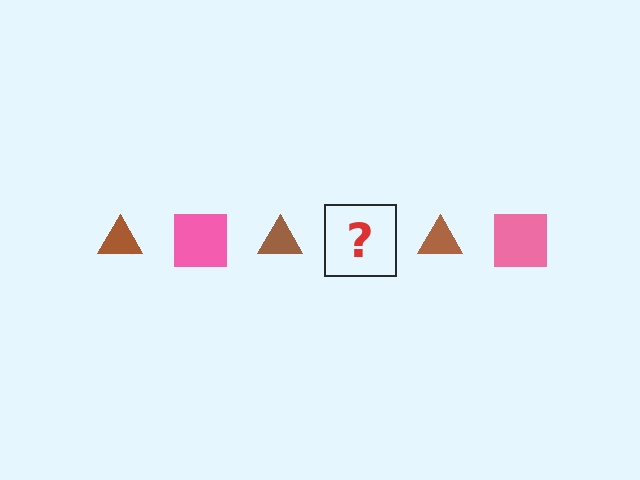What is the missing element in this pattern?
The missing element is a pink square.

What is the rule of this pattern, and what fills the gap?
The rule is that the pattern alternates between brown triangle and pink square. The gap should be filled with a pink square.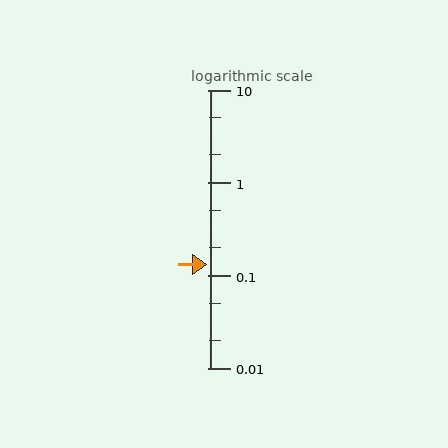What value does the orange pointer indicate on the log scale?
The pointer indicates approximately 0.13.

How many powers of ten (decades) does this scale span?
The scale spans 3 decades, from 0.01 to 10.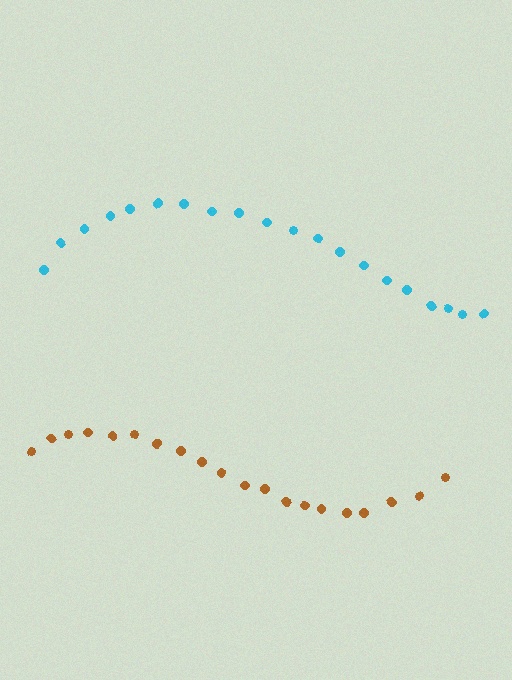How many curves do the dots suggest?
There are 2 distinct paths.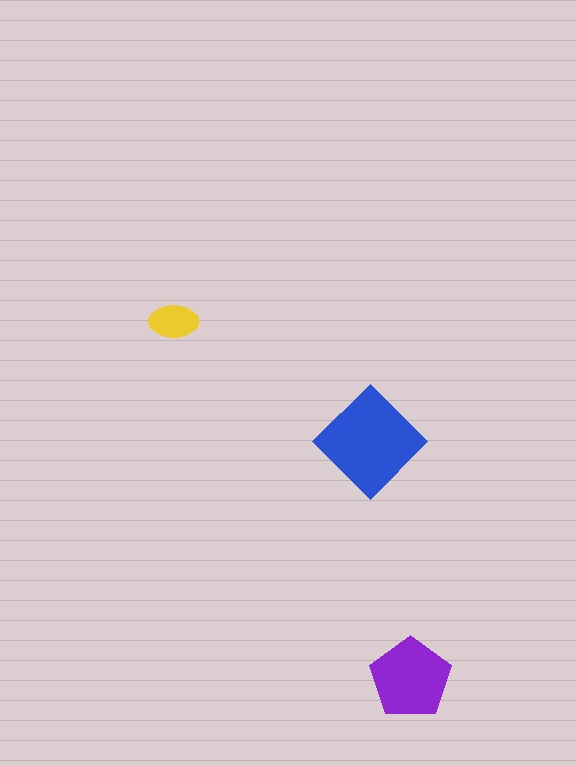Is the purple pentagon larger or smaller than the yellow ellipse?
Larger.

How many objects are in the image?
There are 3 objects in the image.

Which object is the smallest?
The yellow ellipse.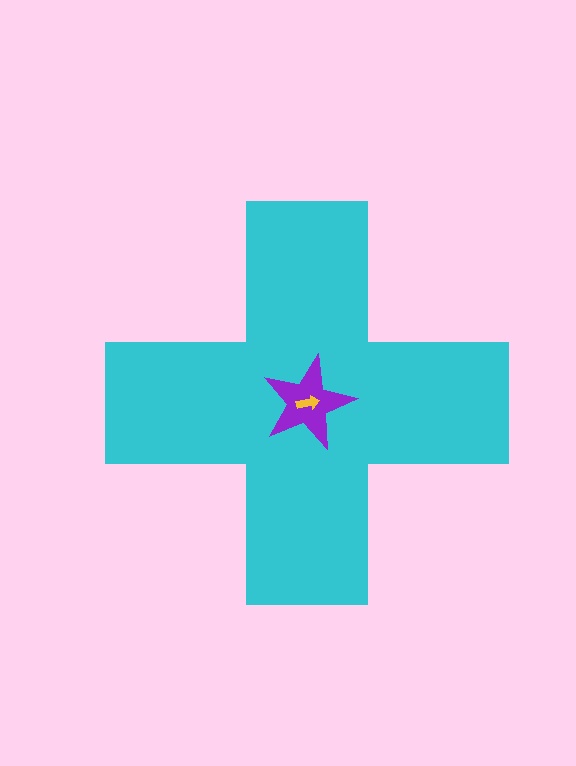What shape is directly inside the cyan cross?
The purple star.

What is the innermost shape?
The yellow arrow.